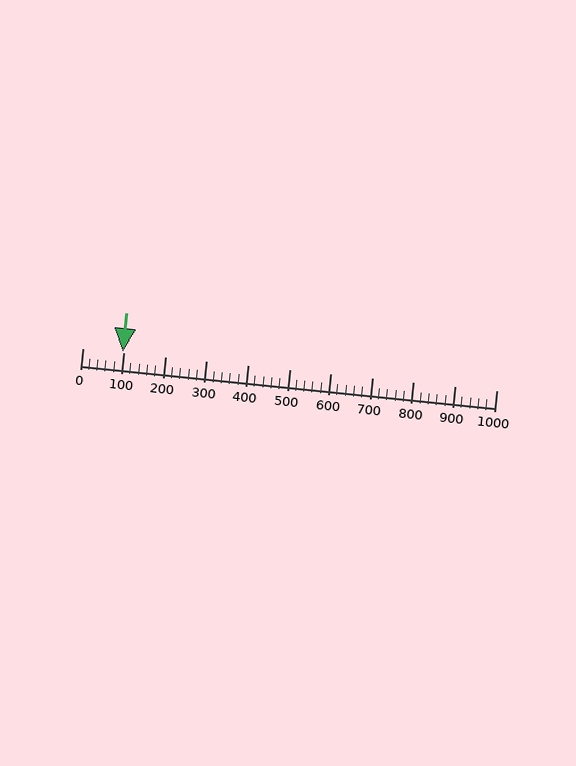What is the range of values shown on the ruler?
The ruler shows values from 0 to 1000.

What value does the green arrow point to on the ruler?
The green arrow points to approximately 97.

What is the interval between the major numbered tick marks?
The major tick marks are spaced 100 units apart.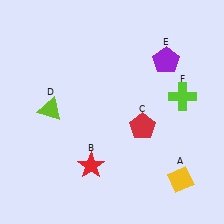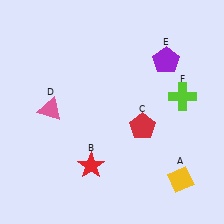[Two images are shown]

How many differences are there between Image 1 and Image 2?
There is 1 difference between the two images.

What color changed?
The triangle (D) changed from lime in Image 1 to pink in Image 2.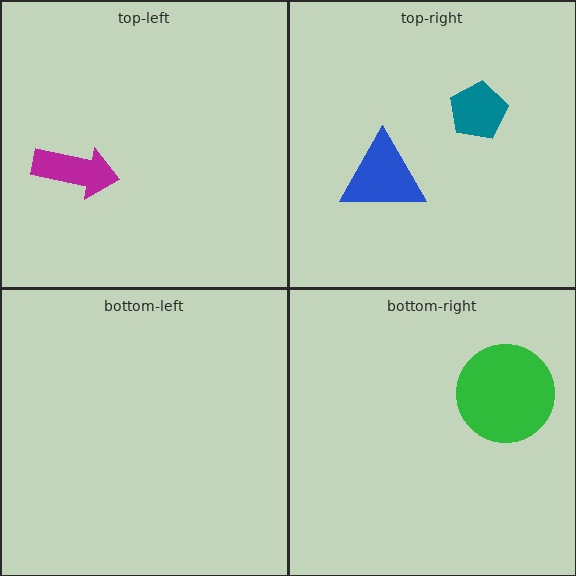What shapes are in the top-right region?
The blue triangle, the teal pentagon.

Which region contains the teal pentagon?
The top-right region.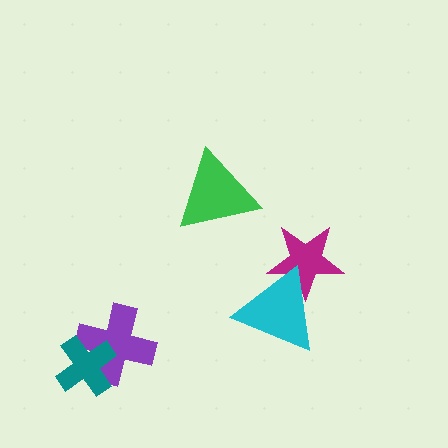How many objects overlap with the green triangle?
0 objects overlap with the green triangle.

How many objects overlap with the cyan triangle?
1 object overlaps with the cyan triangle.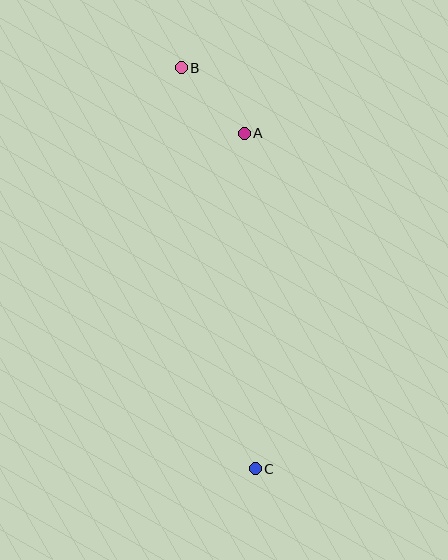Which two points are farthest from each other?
Points B and C are farthest from each other.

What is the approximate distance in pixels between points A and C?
The distance between A and C is approximately 335 pixels.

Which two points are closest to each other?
Points A and B are closest to each other.